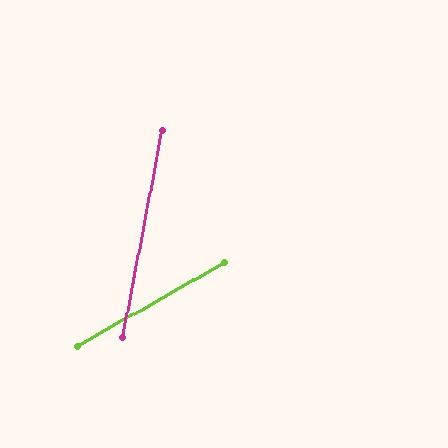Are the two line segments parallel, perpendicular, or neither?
Neither parallel nor perpendicular — they differ by about 50°.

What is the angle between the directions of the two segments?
Approximately 50 degrees.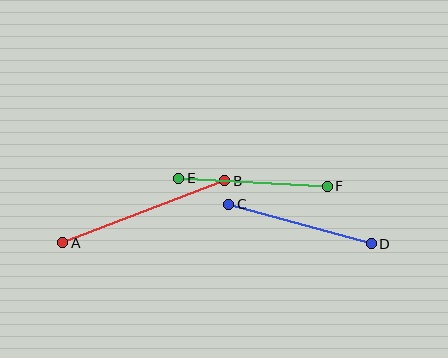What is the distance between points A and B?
The distance is approximately 173 pixels.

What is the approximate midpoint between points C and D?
The midpoint is at approximately (300, 224) pixels.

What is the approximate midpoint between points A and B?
The midpoint is at approximately (144, 212) pixels.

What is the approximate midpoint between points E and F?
The midpoint is at approximately (253, 182) pixels.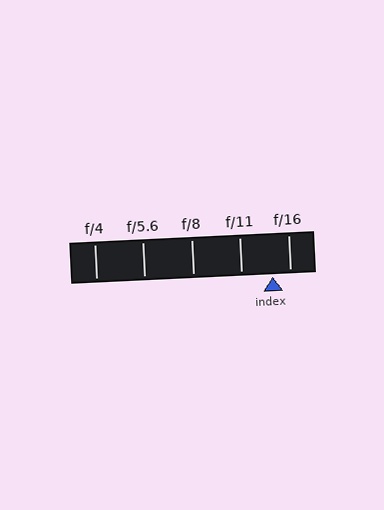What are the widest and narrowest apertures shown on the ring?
The widest aperture shown is f/4 and the narrowest is f/16.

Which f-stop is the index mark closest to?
The index mark is closest to f/16.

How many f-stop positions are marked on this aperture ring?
There are 5 f-stop positions marked.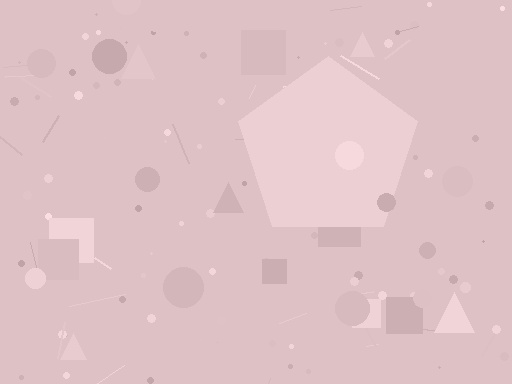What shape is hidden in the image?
A pentagon is hidden in the image.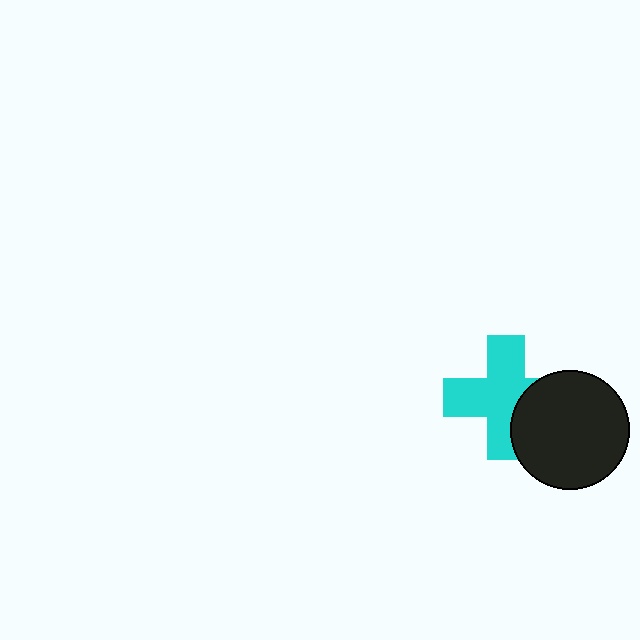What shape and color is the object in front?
The object in front is a black circle.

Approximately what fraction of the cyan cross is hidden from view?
Roughly 30% of the cyan cross is hidden behind the black circle.